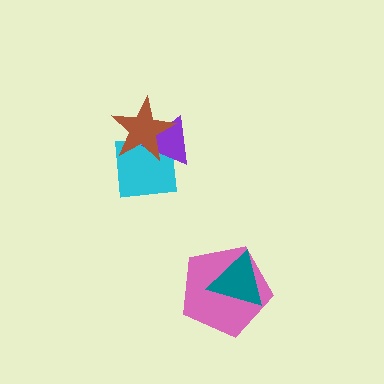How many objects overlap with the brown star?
2 objects overlap with the brown star.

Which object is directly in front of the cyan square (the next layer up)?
The purple triangle is directly in front of the cyan square.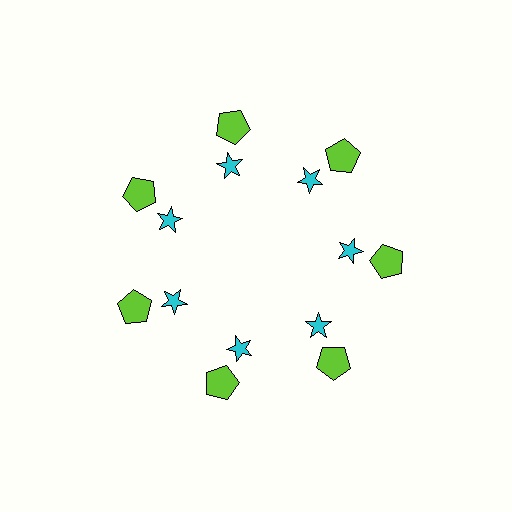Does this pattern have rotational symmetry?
Yes, this pattern has 7-fold rotational symmetry. It looks the same after rotating 51 degrees around the center.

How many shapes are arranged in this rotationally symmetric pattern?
There are 14 shapes, arranged in 7 groups of 2.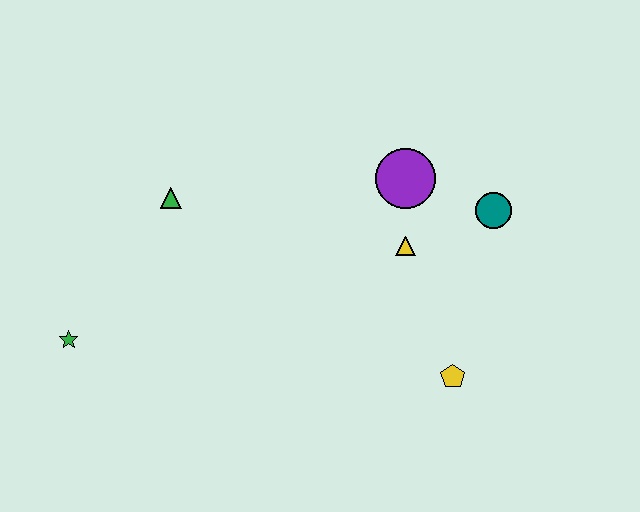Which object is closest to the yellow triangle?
The purple circle is closest to the yellow triangle.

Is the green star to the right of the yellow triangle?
No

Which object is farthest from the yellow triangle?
The green star is farthest from the yellow triangle.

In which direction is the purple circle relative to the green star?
The purple circle is to the right of the green star.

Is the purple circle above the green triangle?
Yes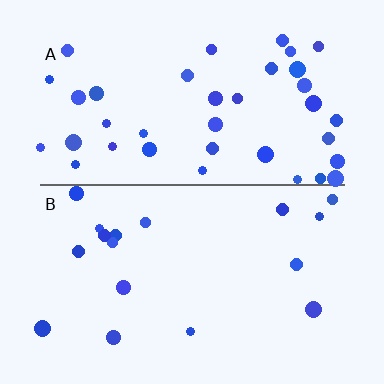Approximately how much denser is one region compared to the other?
Approximately 2.2× — region A over region B.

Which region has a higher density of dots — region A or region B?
A (the top).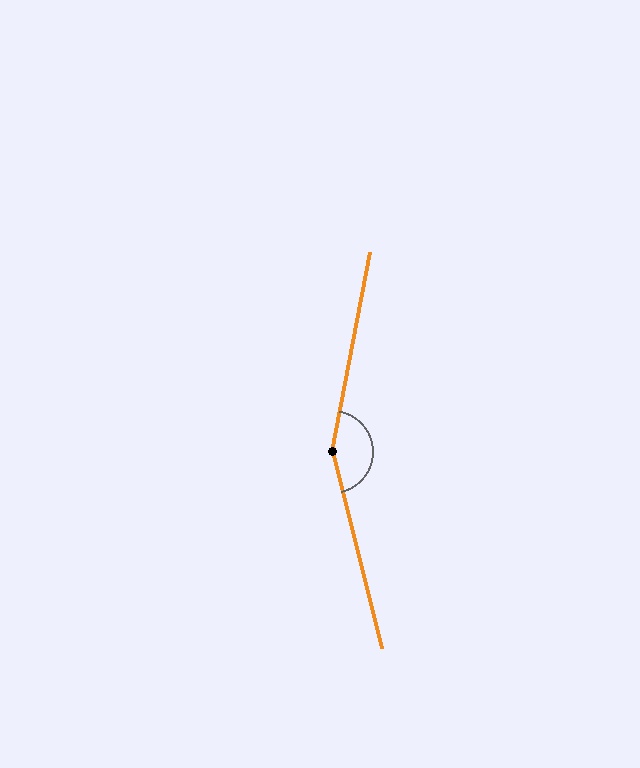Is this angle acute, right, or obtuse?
It is obtuse.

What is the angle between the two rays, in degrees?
Approximately 155 degrees.